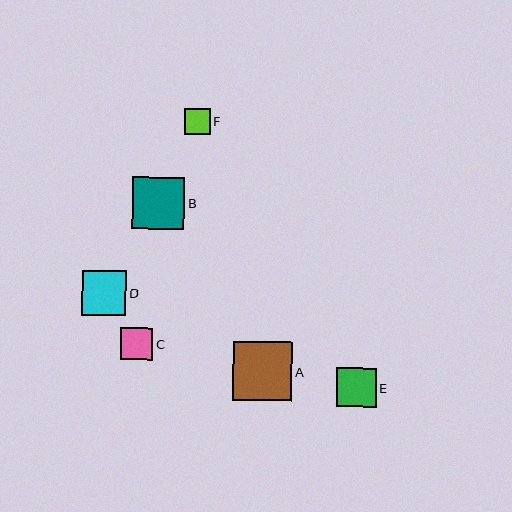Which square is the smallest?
Square F is the smallest with a size of approximately 26 pixels.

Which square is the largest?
Square A is the largest with a size of approximately 59 pixels.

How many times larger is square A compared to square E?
Square A is approximately 1.5 times the size of square E.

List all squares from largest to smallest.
From largest to smallest: A, B, D, E, C, F.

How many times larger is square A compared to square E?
Square A is approximately 1.5 times the size of square E.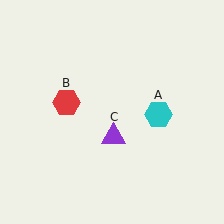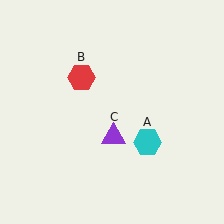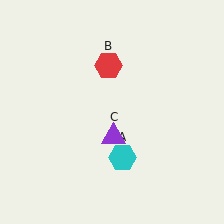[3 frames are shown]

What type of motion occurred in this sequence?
The cyan hexagon (object A), red hexagon (object B) rotated clockwise around the center of the scene.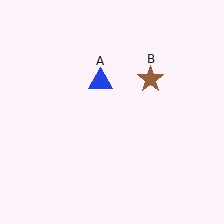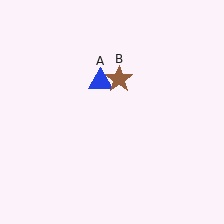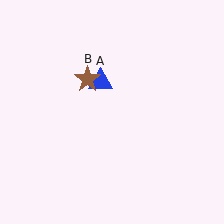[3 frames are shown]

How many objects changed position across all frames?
1 object changed position: brown star (object B).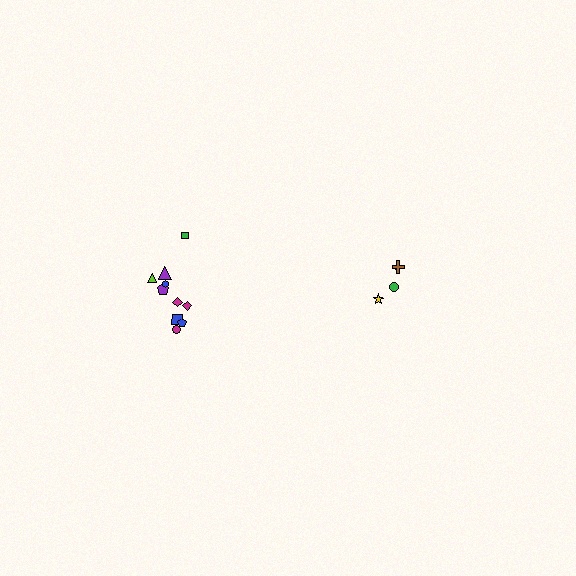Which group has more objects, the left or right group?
The left group.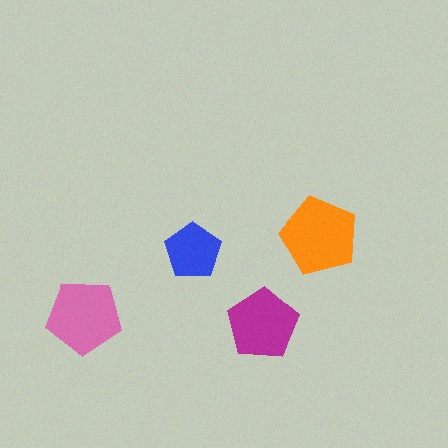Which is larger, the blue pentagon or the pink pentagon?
The pink one.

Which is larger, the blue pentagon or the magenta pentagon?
The magenta one.